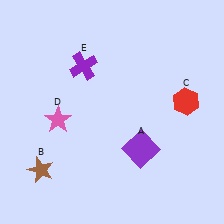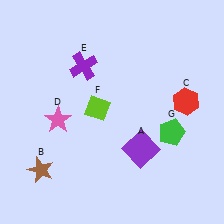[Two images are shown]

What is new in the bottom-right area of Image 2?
A green pentagon (G) was added in the bottom-right area of Image 2.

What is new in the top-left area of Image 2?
A lime diamond (F) was added in the top-left area of Image 2.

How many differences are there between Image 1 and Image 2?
There are 2 differences between the two images.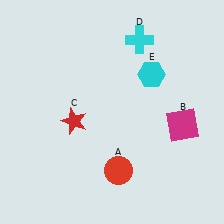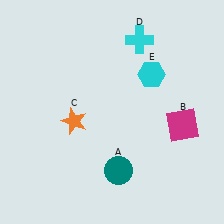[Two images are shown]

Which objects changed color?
A changed from red to teal. C changed from red to orange.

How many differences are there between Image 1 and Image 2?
There are 2 differences between the two images.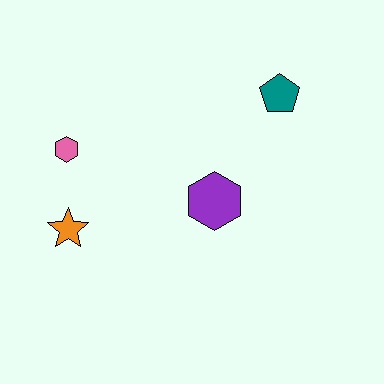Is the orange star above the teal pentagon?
No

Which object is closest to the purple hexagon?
The teal pentagon is closest to the purple hexagon.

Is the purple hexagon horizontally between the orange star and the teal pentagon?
Yes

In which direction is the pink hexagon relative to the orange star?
The pink hexagon is above the orange star.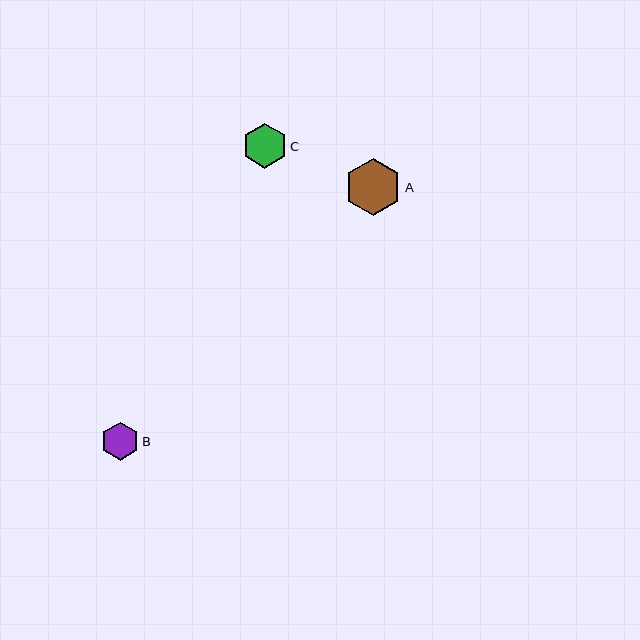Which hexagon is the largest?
Hexagon A is the largest with a size of approximately 57 pixels.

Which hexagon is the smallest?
Hexagon B is the smallest with a size of approximately 38 pixels.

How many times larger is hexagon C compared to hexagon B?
Hexagon C is approximately 1.2 times the size of hexagon B.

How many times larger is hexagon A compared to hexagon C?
Hexagon A is approximately 1.3 times the size of hexagon C.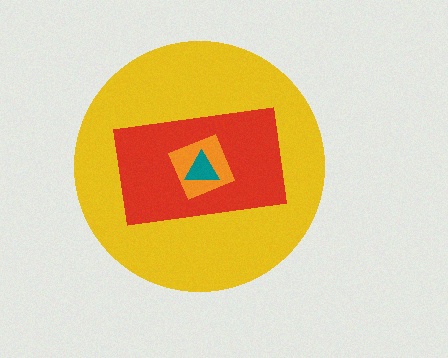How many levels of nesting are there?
4.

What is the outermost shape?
The yellow circle.